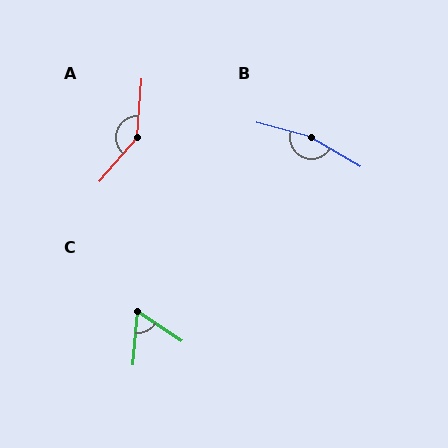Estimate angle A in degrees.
Approximately 143 degrees.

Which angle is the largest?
B, at approximately 165 degrees.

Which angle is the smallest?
C, at approximately 61 degrees.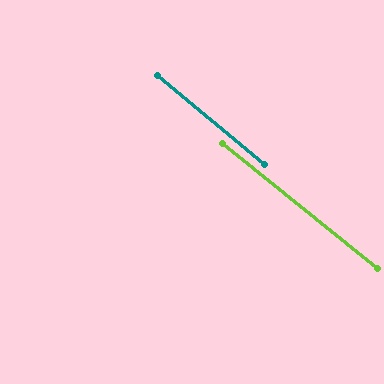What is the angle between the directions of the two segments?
Approximately 1 degree.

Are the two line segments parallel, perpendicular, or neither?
Parallel — their directions differ by only 1.0°.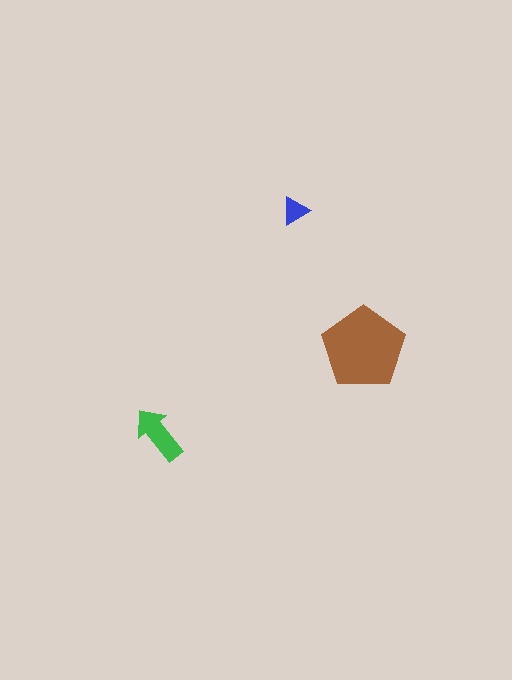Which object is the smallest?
The blue triangle.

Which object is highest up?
The blue triangle is topmost.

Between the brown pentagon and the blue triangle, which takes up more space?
The brown pentagon.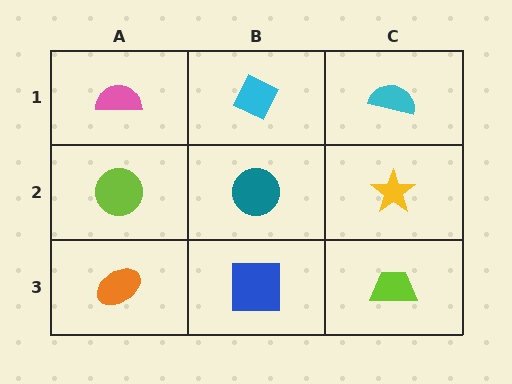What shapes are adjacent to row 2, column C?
A cyan semicircle (row 1, column C), a lime trapezoid (row 3, column C), a teal circle (row 2, column B).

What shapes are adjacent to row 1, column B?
A teal circle (row 2, column B), a pink semicircle (row 1, column A), a cyan semicircle (row 1, column C).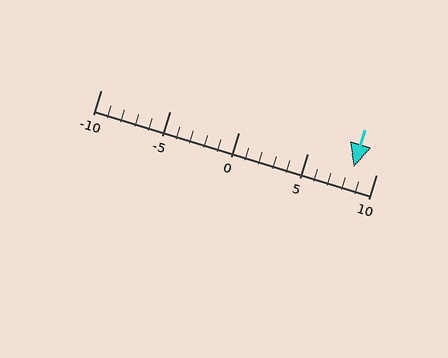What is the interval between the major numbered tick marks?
The major tick marks are spaced 5 units apart.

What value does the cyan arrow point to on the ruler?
The cyan arrow points to approximately 8.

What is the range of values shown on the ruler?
The ruler shows values from -10 to 10.